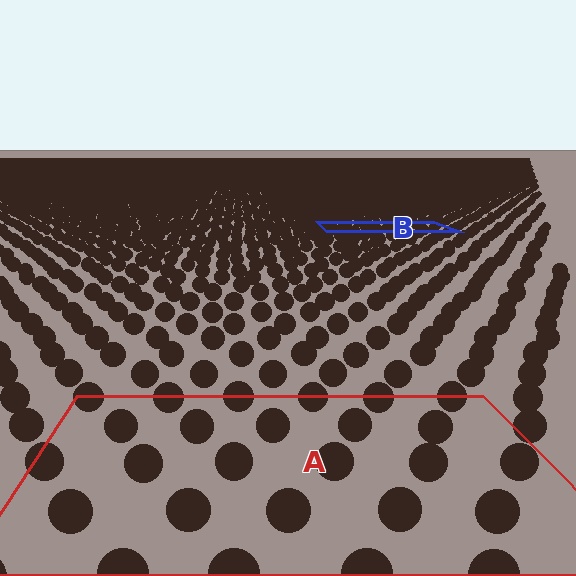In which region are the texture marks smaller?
The texture marks are smaller in region B, because it is farther away.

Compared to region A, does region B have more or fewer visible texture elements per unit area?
Region B has more texture elements per unit area — they are packed more densely because it is farther away.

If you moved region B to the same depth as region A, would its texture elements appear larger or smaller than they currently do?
They would appear larger. At a closer depth, the same texture elements are projected at a bigger on-screen size.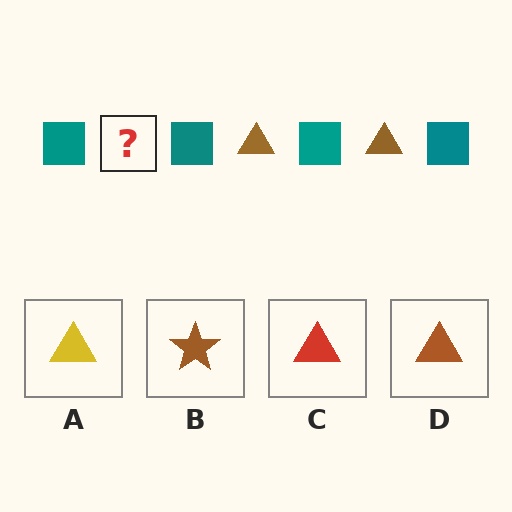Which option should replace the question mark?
Option D.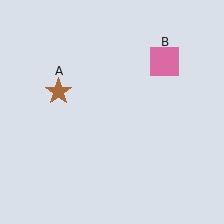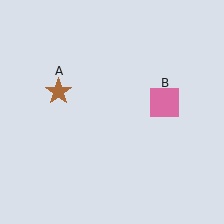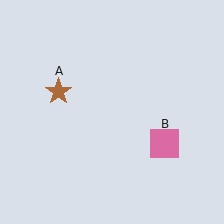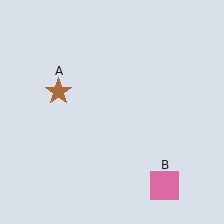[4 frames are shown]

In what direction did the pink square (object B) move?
The pink square (object B) moved down.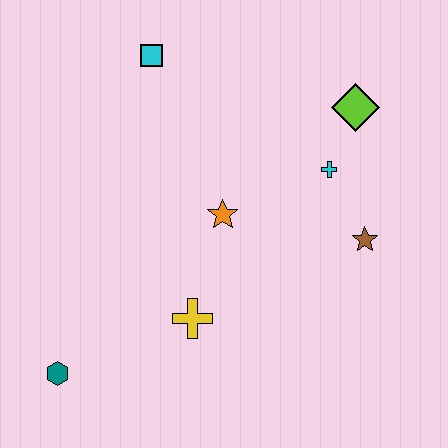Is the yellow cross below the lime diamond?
Yes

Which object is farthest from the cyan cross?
The teal hexagon is farthest from the cyan cross.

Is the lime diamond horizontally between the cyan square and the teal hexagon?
No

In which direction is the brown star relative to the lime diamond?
The brown star is below the lime diamond.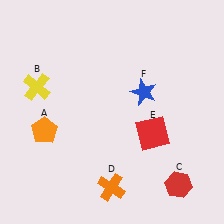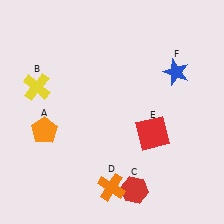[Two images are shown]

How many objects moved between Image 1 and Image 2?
2 objects moved between the two images.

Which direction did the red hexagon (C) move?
The red hexagon (C) moved left.